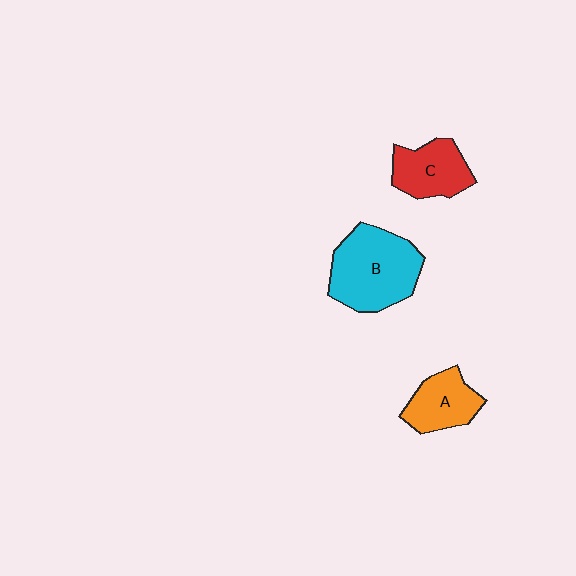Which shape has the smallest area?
Shape A (orange).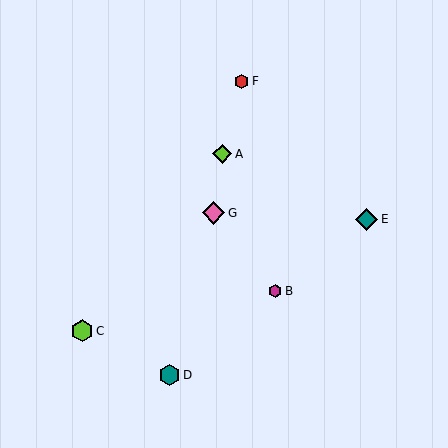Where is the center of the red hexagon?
The center of the red hexagon is at (242, 81).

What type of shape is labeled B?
Shape B is a magenta hexagon.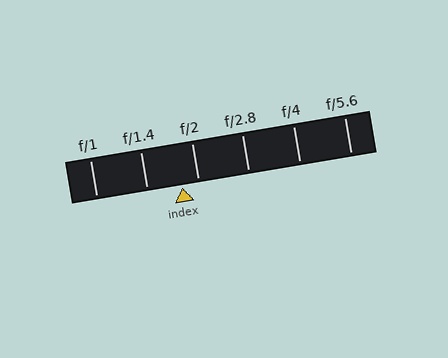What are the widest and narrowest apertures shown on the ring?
The widest aperture shown is f/1 and the narrowest is f/5.6.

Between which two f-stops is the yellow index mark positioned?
The index mark is between f/1.4 and f/2.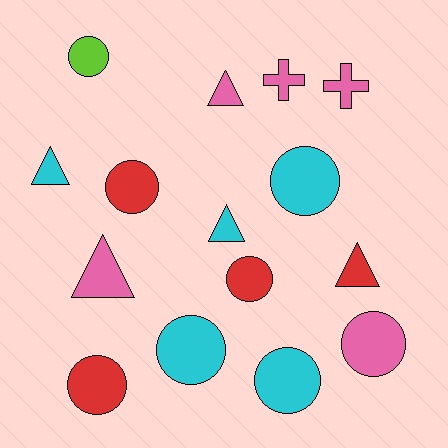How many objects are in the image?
There are 15 objects.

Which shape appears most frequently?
Circle, with 8 objects.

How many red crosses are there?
There are no red crosses.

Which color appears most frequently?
Cyan, with 5 objects.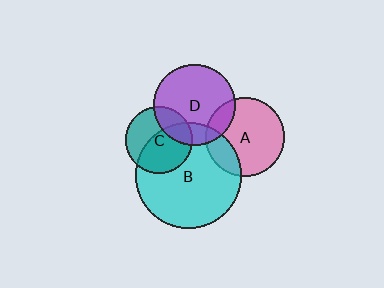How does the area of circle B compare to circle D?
Approximately 1.7 times.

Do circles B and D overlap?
Yes.